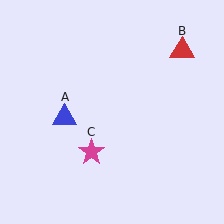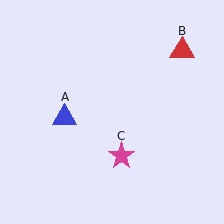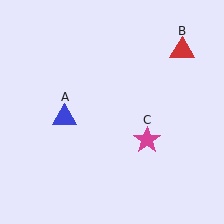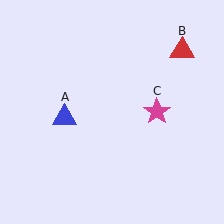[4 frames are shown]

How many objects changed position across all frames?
1 object changed position: magenta star (object C).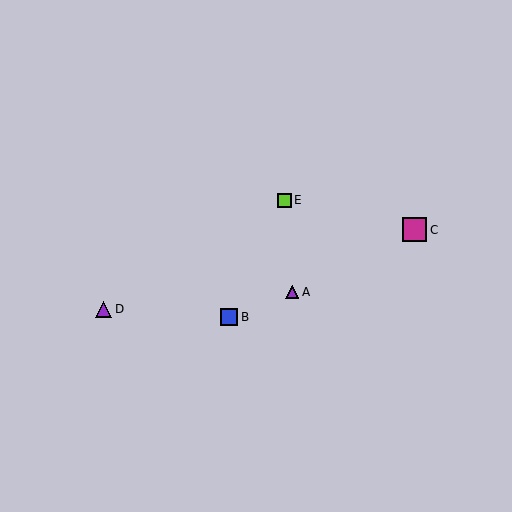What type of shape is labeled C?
Shape C is a magenta square.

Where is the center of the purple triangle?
The center of the purple triangle is at (292, 292).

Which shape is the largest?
The magenta square (labeled C) is the largest.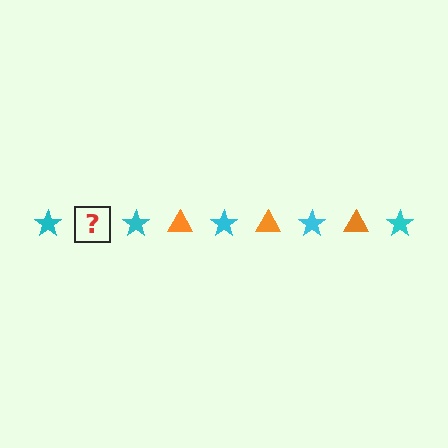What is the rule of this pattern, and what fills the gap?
The rule is that the pattern alternates between cyan star and orange triangle. The gap should be filled with an orange triangle.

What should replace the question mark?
The question mark should be replaced with an orange triangle.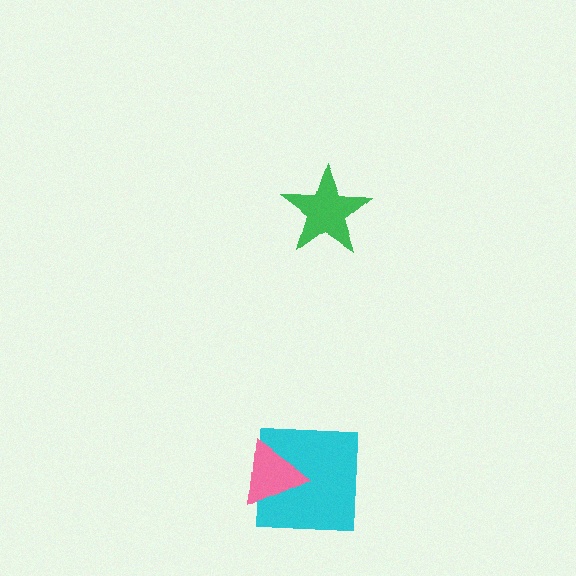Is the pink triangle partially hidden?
No, no other shape covers it.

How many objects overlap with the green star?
0 objects overlap with the green star.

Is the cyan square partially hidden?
Yes, it is partially covered by another shape.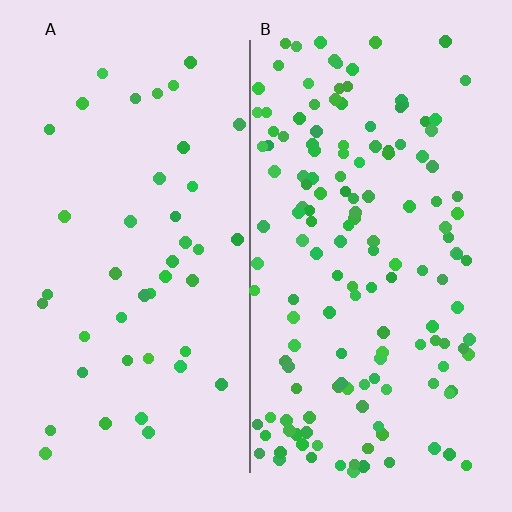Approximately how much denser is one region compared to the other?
Approximately 3.5× — region B over region A.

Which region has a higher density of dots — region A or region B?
B (the right).